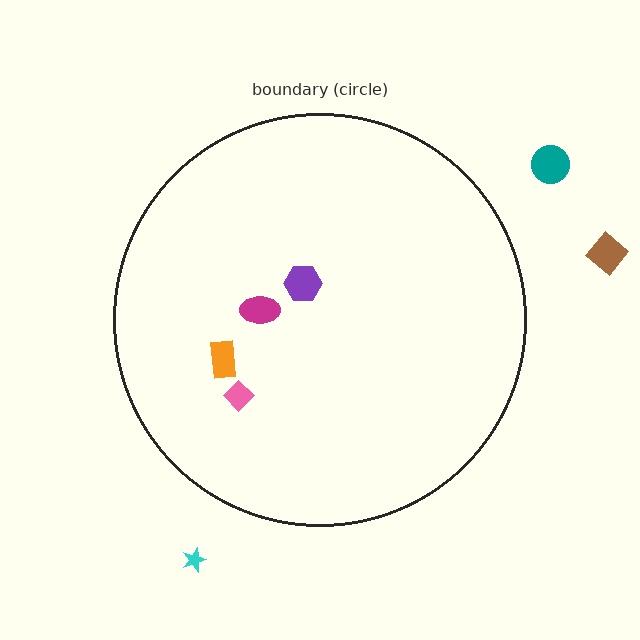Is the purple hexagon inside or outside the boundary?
Inside.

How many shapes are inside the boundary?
4 inside, 3 outside.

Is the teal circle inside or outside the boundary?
Outside.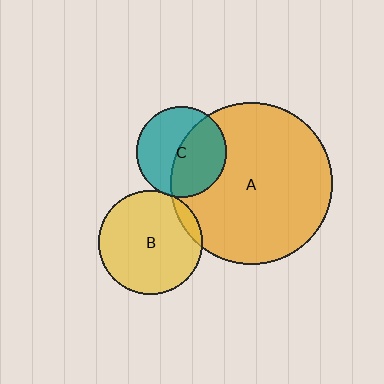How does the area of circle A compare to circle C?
Approximately 3.2 times.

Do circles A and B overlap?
Yes.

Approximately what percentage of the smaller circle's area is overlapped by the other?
Approximately 10%.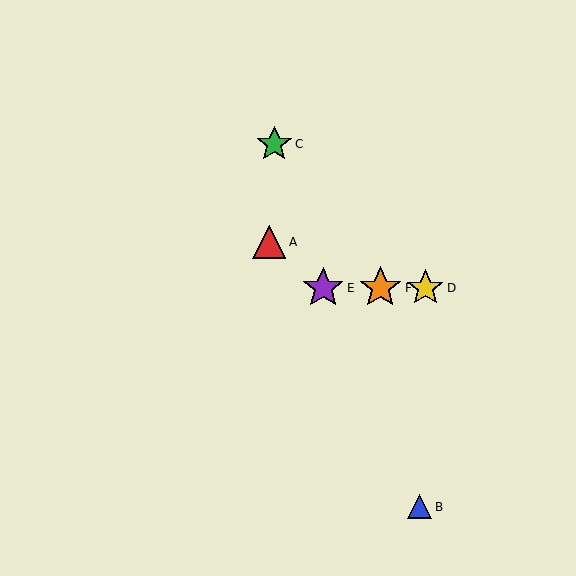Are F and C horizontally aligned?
No, F is at y≈288 and C is at y≈144.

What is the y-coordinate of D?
Object D is at y≈288.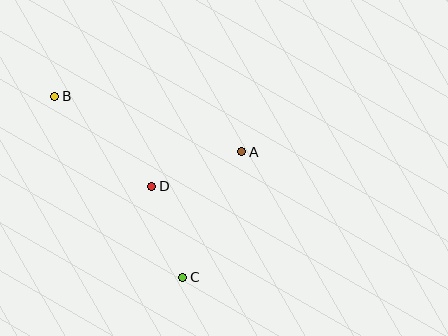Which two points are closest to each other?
Points A and D are closest to each other.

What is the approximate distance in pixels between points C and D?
The distance between C and D is approximately 96 pixels.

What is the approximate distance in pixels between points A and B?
The distance between A and B is approximately 195 pixels.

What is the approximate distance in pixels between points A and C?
The distance between A and C is approximately 139 pixels.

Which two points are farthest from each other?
Points B and C are farthest from each other.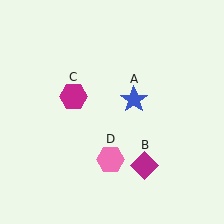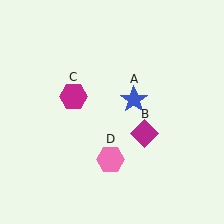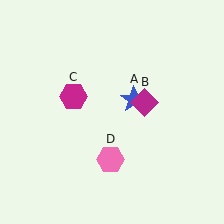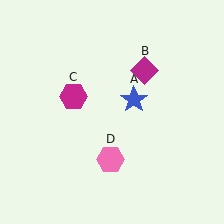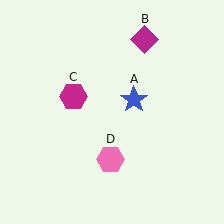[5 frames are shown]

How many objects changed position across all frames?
1 object changed position: magenta diamond (object B).